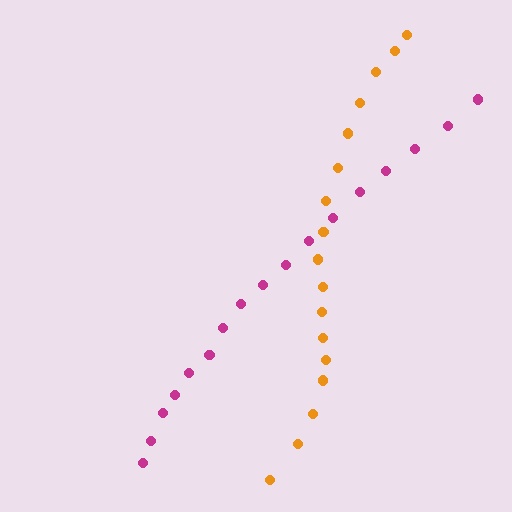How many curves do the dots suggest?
There are 2 distinct paths.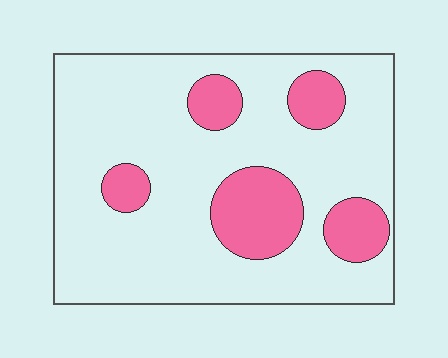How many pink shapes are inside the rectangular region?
5.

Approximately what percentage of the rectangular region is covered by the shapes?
Approximately 20%.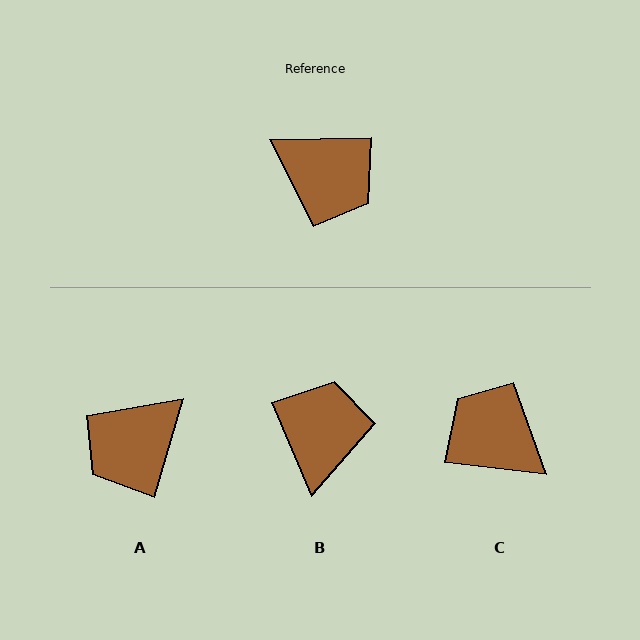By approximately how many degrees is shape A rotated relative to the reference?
Approximately 107 degrees clockwise.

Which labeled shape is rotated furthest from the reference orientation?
C, about 172 degrees away.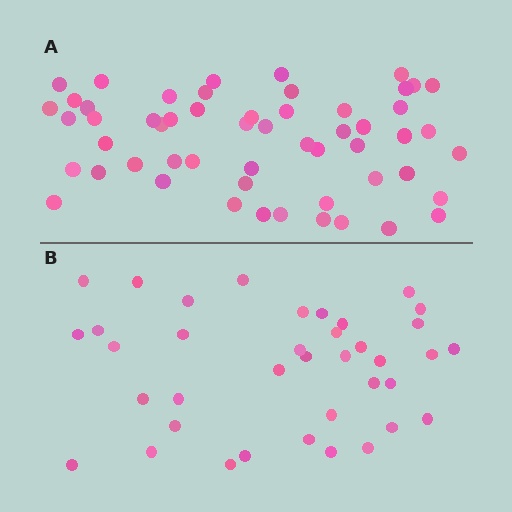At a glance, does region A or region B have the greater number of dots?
Region A (the top region) has more dots.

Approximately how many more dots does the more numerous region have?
Region A has approximately 15 more dots than region B.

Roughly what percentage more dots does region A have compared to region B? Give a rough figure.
About 45% more.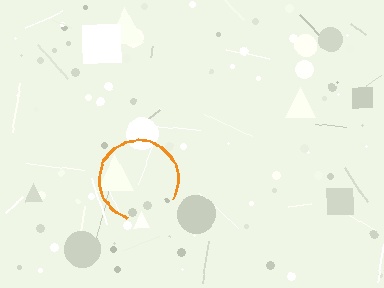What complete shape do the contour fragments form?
The contour fragments form a circle.